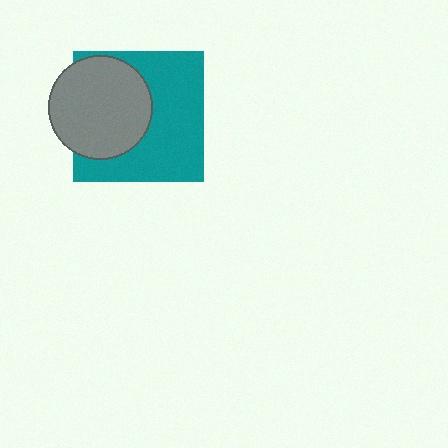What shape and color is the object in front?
The object in front is a gray circle.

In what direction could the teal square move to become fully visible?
The teal square could move right. That would shift it out from behind the gray circle entirely.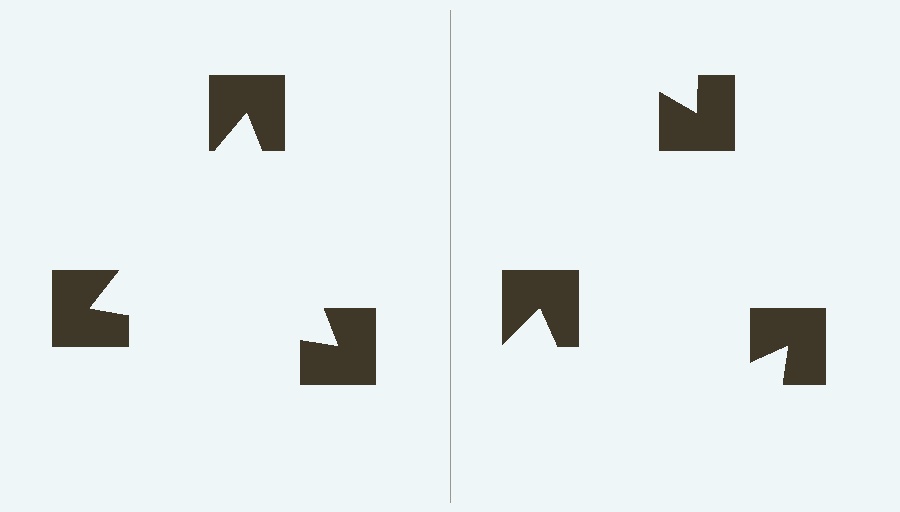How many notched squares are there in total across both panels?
6 — 3 on each side.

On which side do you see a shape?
An illusory triangle appears on the left side. On the right side the wedge cuts are rotated, so no coherent shape forms.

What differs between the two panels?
The notched squares are positioned identically on both sides; only the wedge orientations differ. On the left they align to a triangle; on the right they are misaligned.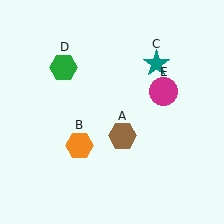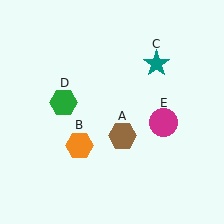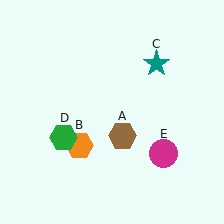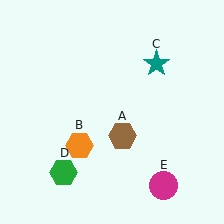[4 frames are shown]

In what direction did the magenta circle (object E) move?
The magenta circle (object E) moved down.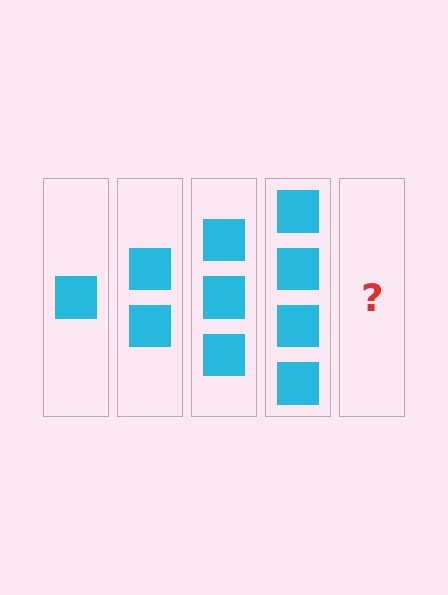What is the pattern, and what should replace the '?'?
The pattern is that each step adds one more square. The '?' should be 5 squares.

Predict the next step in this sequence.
The next step is 5 squares.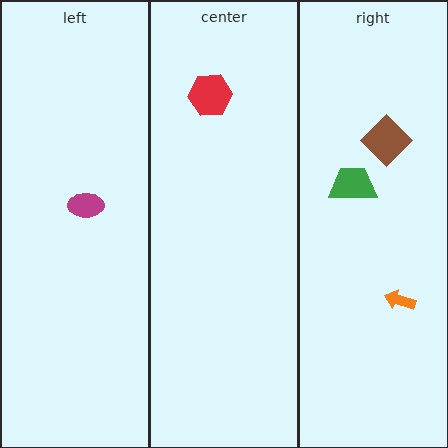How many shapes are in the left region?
1.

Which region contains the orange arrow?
The right region.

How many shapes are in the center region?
1.